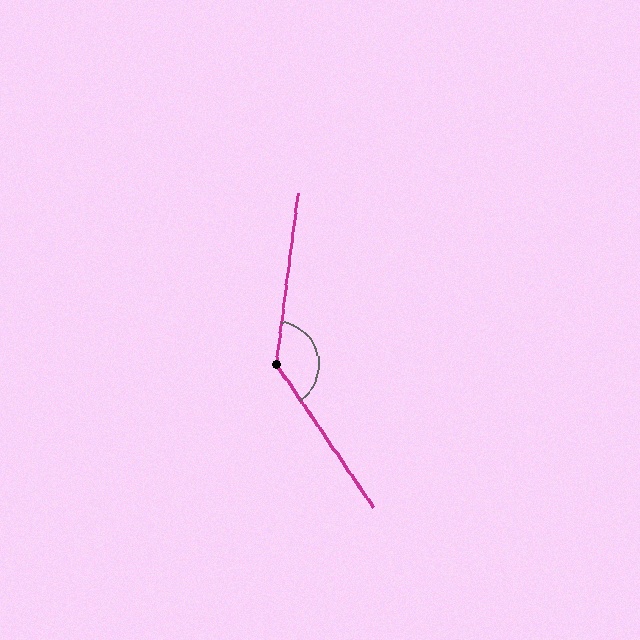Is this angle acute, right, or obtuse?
It is obtuse.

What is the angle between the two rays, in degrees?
Approximately 138 degrees.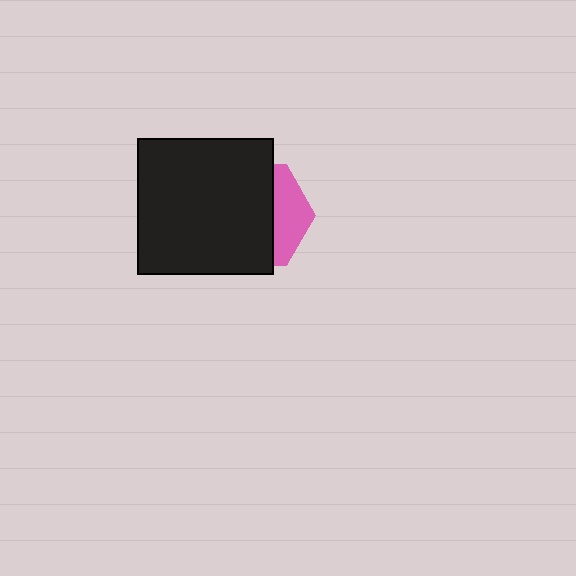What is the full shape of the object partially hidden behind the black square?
The partially hidden object is a pink hexagon.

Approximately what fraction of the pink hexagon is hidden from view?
Roughly 68% of the pink hexagon is hidden behind the black square.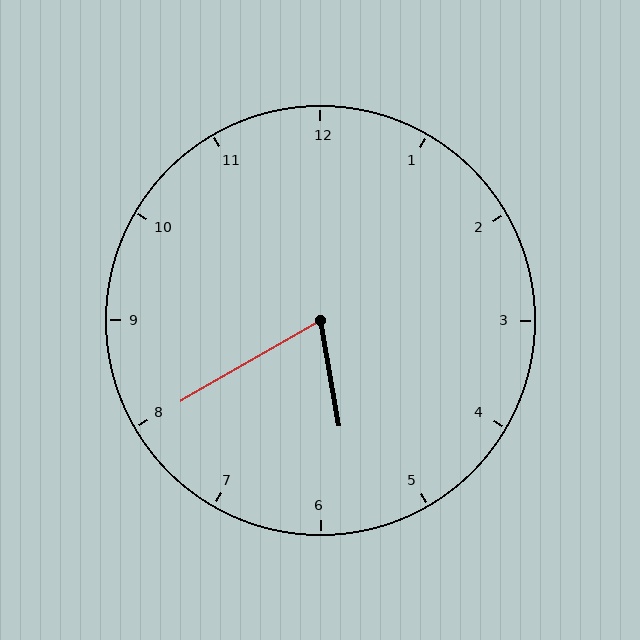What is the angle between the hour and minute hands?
Approximately 70 degrees.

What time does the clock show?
5:40.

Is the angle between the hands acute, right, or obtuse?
It is acute.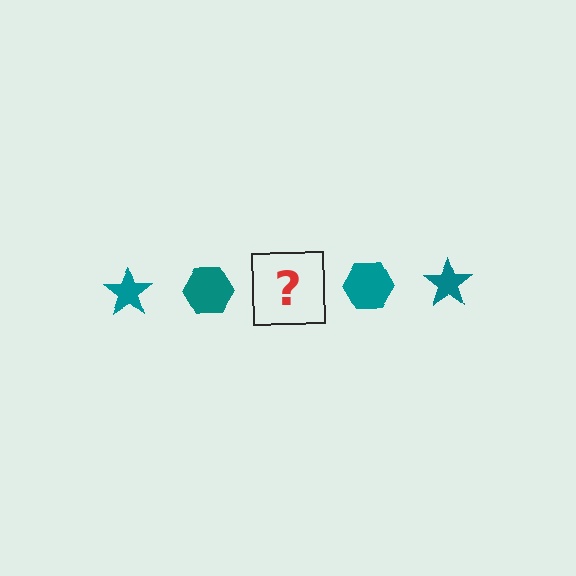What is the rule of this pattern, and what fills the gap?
The rule is that the pattern cycles through star, hexagon shapes in teal. The gap should be filled with a teal star.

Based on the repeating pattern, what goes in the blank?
The blank should be a teal star.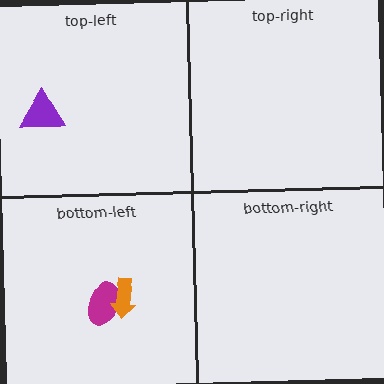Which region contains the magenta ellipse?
The bottom-left region.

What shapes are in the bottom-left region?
The magenta ellipse, the orange arrow.